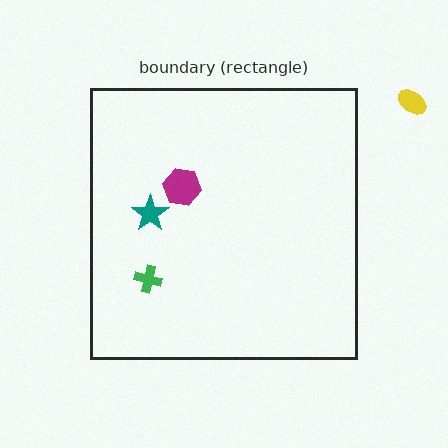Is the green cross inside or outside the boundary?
Inside.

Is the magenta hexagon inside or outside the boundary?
Inside.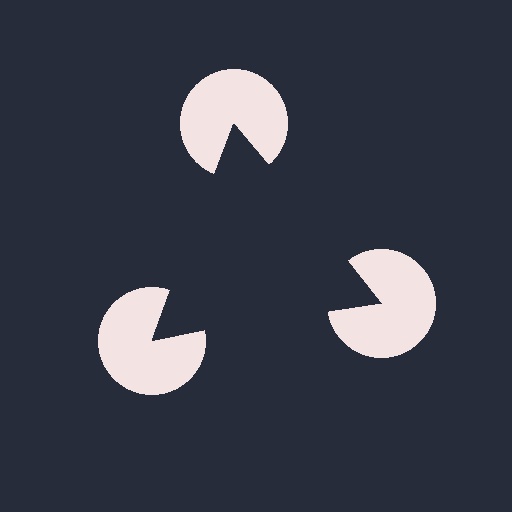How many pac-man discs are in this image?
There are 3 — one at each vertex of the illusory triangle.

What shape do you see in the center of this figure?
An illusory triangle — its edges are inferred from the aligned wedge cuts in the pac-man discs, not physically drawn.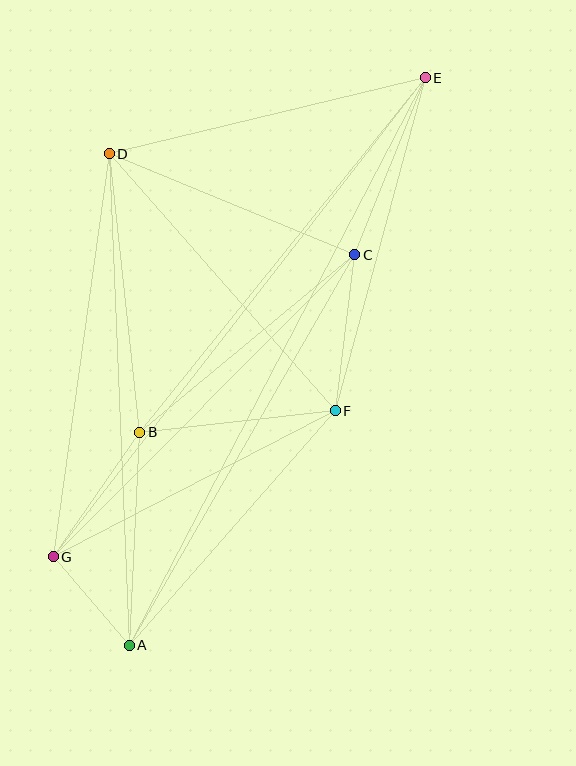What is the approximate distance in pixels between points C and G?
The distance between C and G is approximately 427 pixels.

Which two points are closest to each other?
Points A and G are closest to each other.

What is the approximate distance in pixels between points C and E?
The distance between C and E is approximately 190 pixels.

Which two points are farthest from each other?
Points A and E are farthest from each other.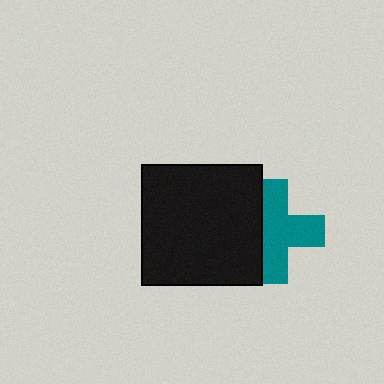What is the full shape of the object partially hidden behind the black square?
The partially hidden object is a teal cross.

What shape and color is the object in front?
The object in front is a black square.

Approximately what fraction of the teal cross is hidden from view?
Roughly 35% of the teal cross is hidden behind the black square.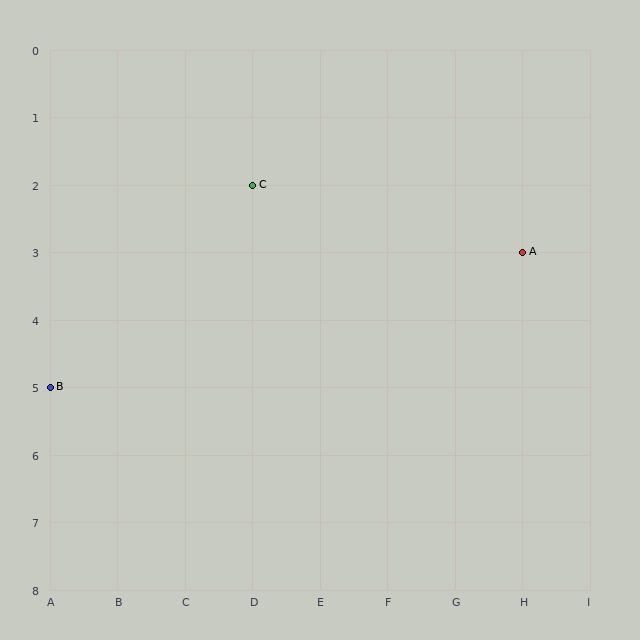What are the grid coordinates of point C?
Point C is at grid coordinates (D, 2).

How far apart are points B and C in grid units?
Points B and C are 3 columns and 3 rows apart (about 4.2 grid units diagonally).